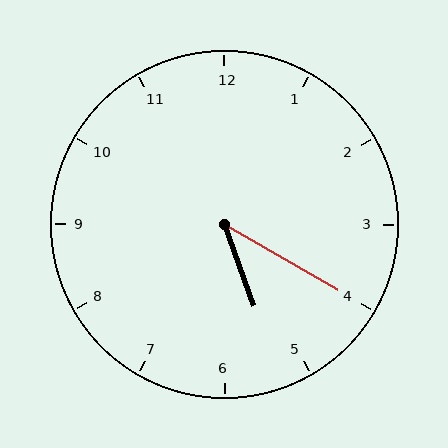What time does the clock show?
5:20.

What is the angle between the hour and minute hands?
Approximately 40 degrees.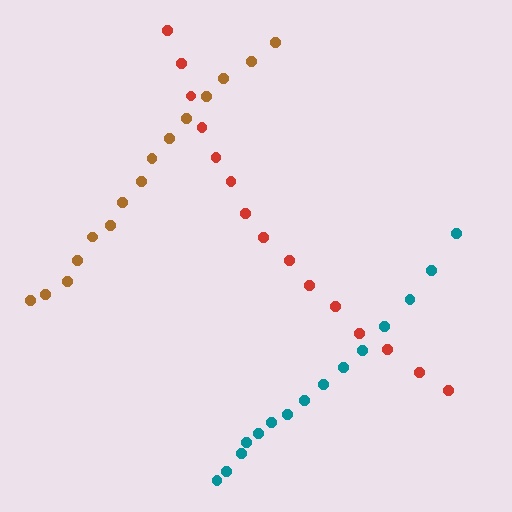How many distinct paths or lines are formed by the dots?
There are 3 distinct paths.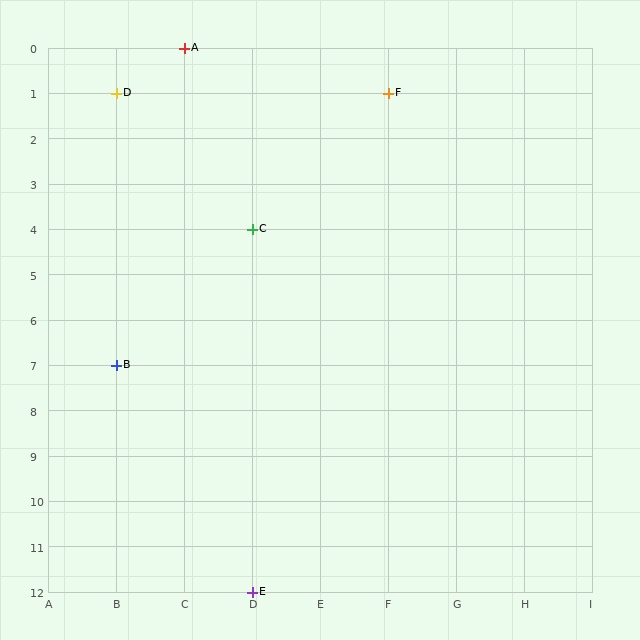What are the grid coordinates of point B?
Point B is at grid coordinates (B, 7).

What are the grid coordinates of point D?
Point D is at grid coordinates (B, 1).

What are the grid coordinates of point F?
Point F is at grid coordinates (F, 1).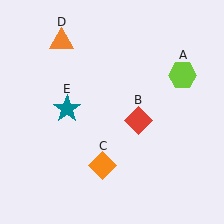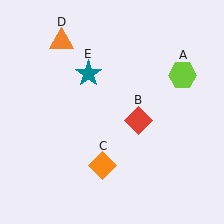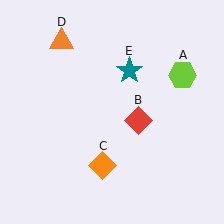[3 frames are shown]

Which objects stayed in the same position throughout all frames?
Lime hexagon (object A) and red diamond (object B) and orange diamond (object C) and orange triangle (object D) remained stationary.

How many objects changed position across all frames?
1 object changed position: teal star (object E).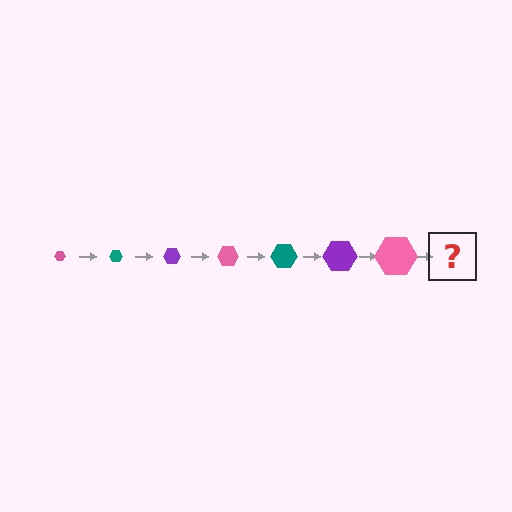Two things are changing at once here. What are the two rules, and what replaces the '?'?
The two rules are that the hexagon grows larger each step and the color cycles through pink, teal, and purple. The '?' should be a teal hexagon, larger than the previous one.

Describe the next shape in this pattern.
It should be a teal hexagon, larger than the previous one.